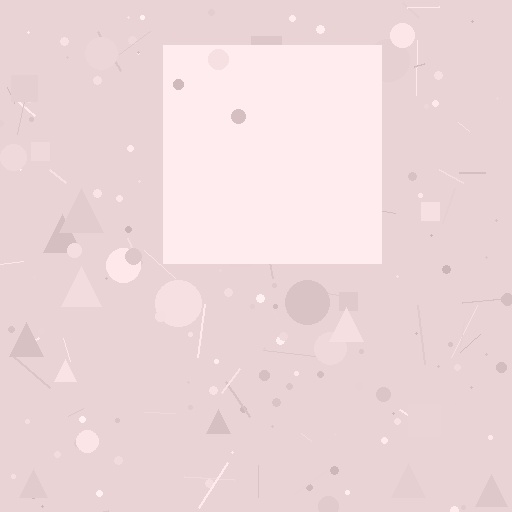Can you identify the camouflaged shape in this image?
The camouflaged shape is a square.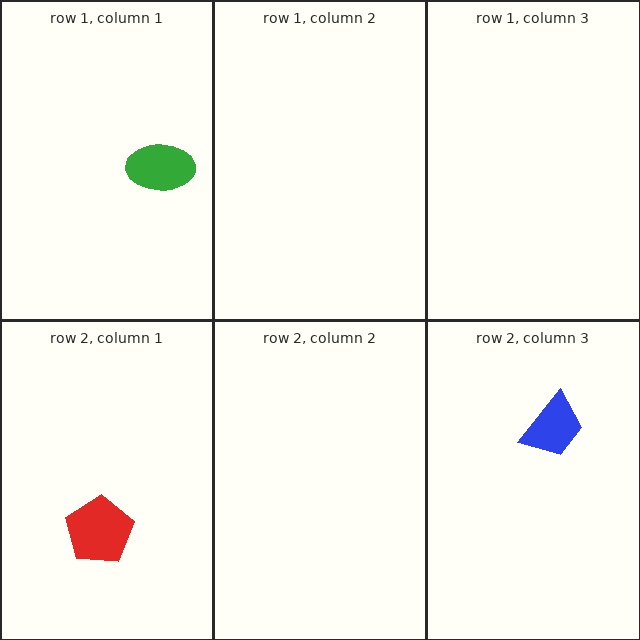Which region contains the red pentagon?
The row 2, column 1 region.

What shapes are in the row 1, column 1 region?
The green ellipse.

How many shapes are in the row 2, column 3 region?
1.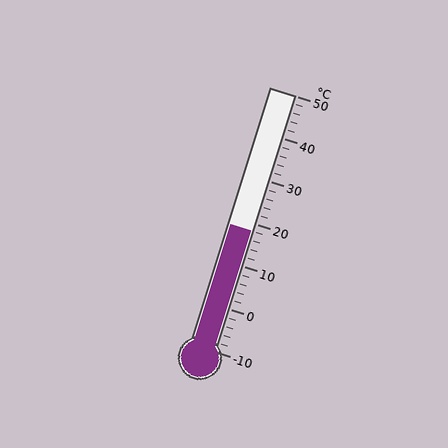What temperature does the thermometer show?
The thermometer shows approximately 18°C.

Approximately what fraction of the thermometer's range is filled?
The thermometer is filled to approximately 45% of its range.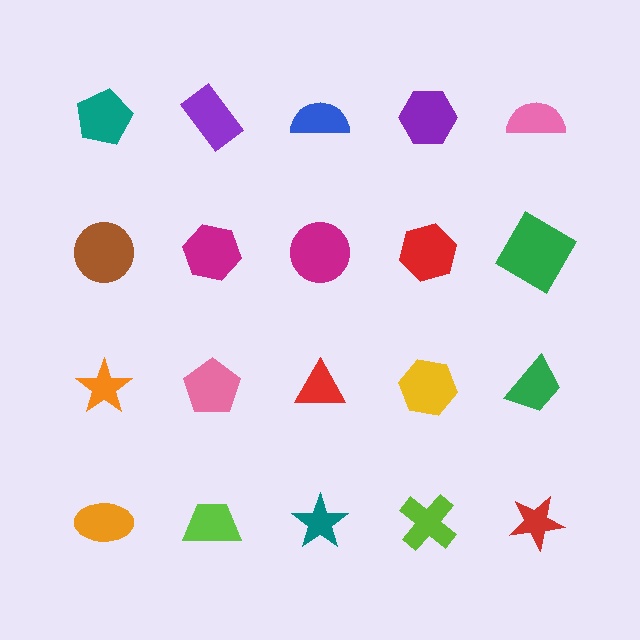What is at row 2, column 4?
A red hexagon.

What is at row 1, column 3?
A blue semicircle.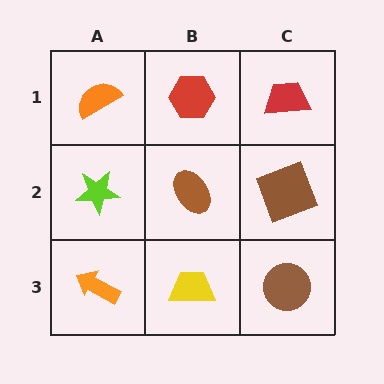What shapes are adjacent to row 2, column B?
A red hexagon (row 1, column B), a yellow trapezoid (row 3, column B), a lime star (row 2, column A), a brown square (row 2, column C).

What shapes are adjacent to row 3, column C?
A brown square (row 2, column C), a yellow trapezoid (row 3, column B).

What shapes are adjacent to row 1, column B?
A brown ellipse (row 2, column B), an orange semicircle (row 1, column A), a red trapezoid (row 1, column C).